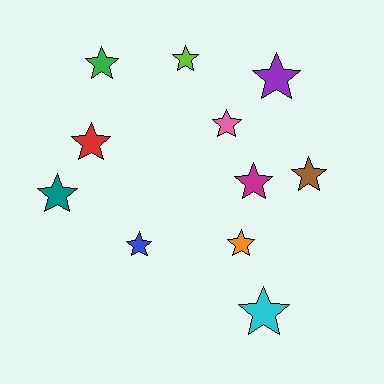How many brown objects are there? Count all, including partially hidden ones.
There is 1 brown object.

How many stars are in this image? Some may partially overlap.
There are 11 stars.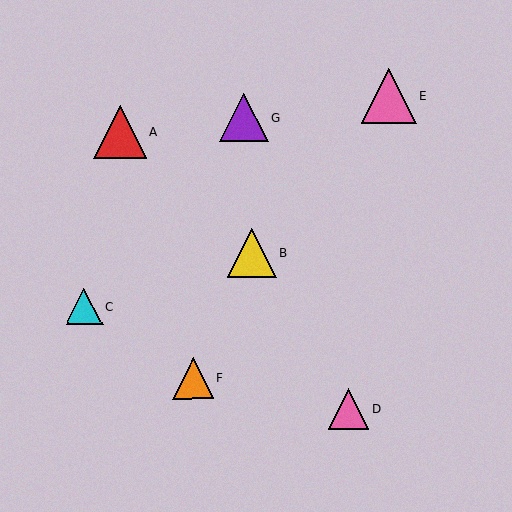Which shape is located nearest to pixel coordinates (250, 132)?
The purple triangle (labeled G) at (244, 118) is nearest to that location.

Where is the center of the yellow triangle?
The center of the yellow triangle is at (252, 253).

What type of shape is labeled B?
Shape B is a yellow triangle.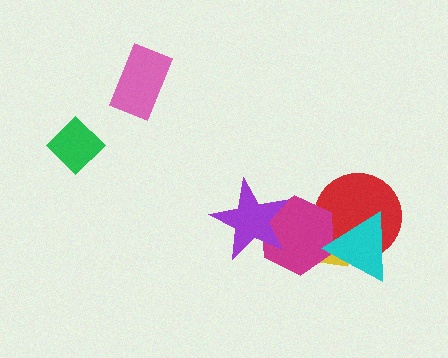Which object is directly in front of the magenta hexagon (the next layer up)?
The cyan triangle is directly in front of the magenta hexagon.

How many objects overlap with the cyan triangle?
3 objects overlap with the cyan triangle.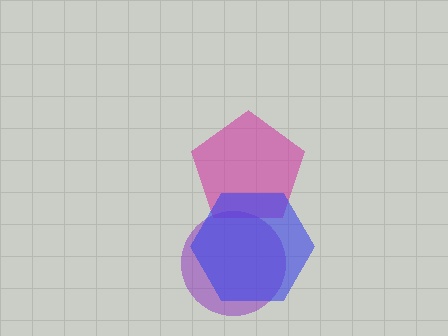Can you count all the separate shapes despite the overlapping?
Yes, there are 3 separate shapes.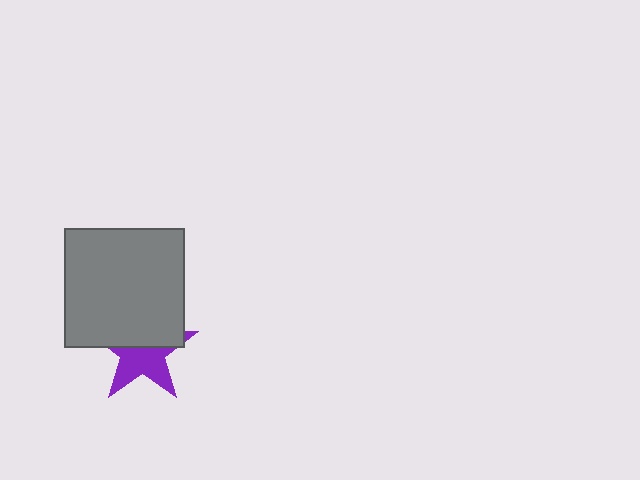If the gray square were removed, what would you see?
You would see the complete purple star.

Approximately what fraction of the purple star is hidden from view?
Roughly 49% of the purple star is hidden behind the gray square.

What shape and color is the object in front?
The object in front is a gray square.